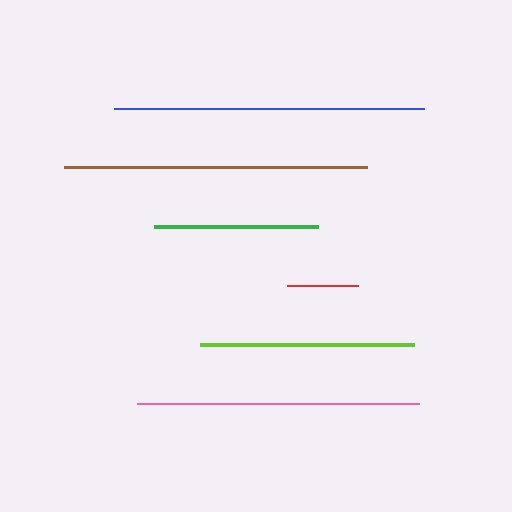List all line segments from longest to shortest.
From longest to shortest: blue, brown, pink, lime, green, red.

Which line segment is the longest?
The blue line is the longest at approximately 310 pixels.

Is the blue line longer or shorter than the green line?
The blue line is longer than the green line.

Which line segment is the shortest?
The red line is the shortest at approximately 72 pixels.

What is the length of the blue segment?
The blue segment is approximately 310 pixels long.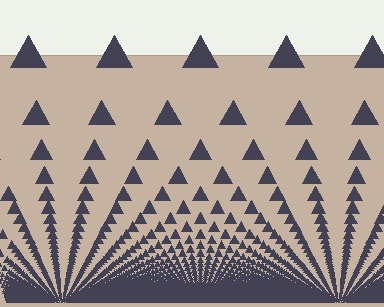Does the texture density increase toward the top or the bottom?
Density increases toward the bottom.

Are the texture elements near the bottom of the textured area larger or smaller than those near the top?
Smaller. The gradient is inverted — elements near the bottom are smaller and denser.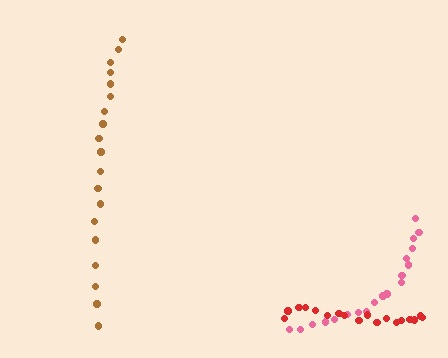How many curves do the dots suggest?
There are 3 distinct paths.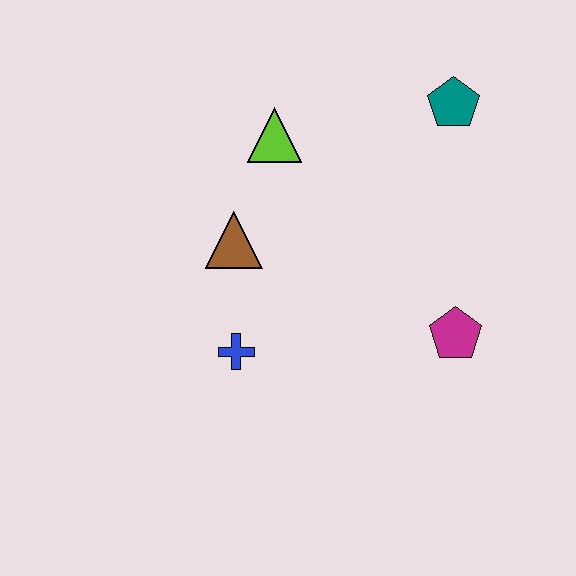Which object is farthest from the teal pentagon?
The blue cross is farthest from the teal pentagon.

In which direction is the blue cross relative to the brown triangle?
The blue cross is below the brown triangle.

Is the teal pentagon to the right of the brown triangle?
Yes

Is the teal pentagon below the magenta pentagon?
No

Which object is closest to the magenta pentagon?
The blue cross is closest to the magenta pentagon.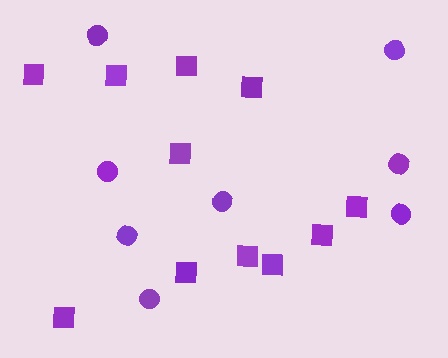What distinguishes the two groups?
There are 2 groups: one group of squares (11) and one group of circles (8).